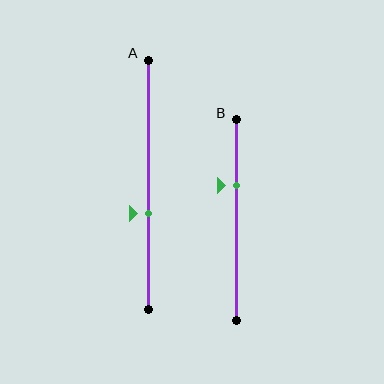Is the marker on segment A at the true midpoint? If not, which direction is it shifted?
No, the marker on segment A is shifted downward by about 12% of the segment length.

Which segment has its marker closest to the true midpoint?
Segment A has its marker closest to the true midpoint.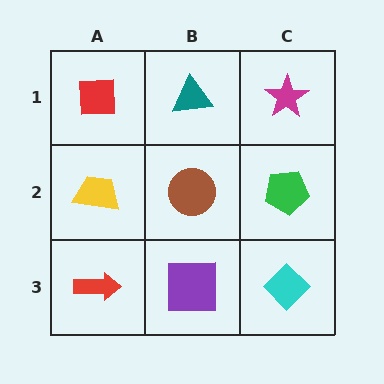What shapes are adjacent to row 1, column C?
A green pentagon (row 2, column C), a teal triangle (row 1, column B).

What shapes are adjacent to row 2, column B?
A teal triangle (row 1, column B), a purple square (row 3, column B), a yellow trapezoid (row 2, column A), a green pentagon (row 2, column C).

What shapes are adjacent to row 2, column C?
A magenta star (row 1, column C), a cyan diamond (row 3, column C), a brown circle (row 2, column B).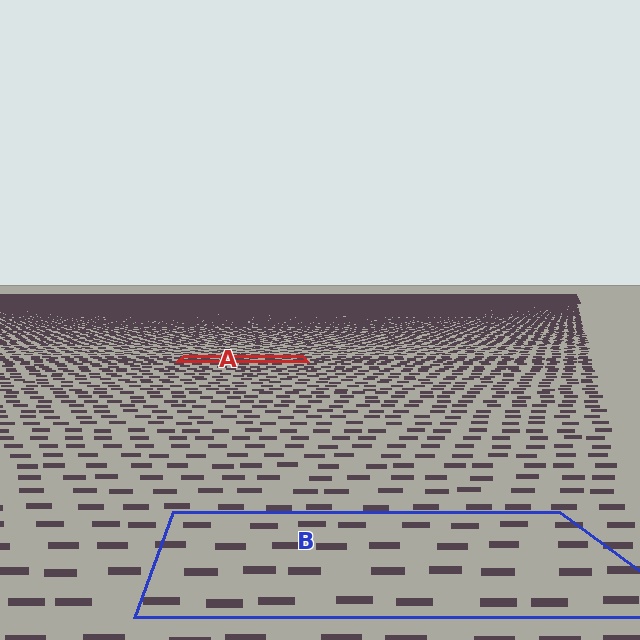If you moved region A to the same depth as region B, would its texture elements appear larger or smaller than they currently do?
They would appear larger. At a closer depth, the same texture elements are projected at a bigger on-screen size.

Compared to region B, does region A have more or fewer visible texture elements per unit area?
Region A has more texture elements per unit area — they are packed more densely because it is farther away.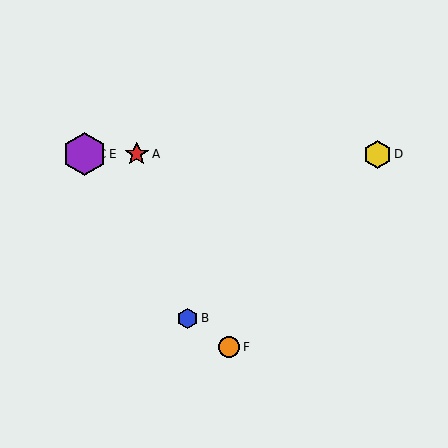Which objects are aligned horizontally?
Objects A, C, D, E are aligned horizontally.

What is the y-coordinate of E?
Object E is at y≈154.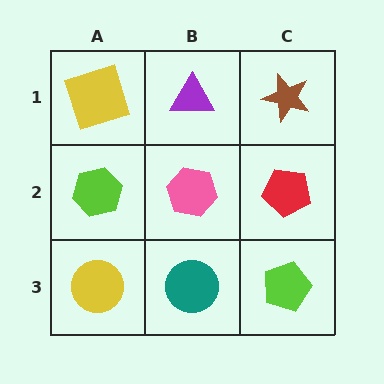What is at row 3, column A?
A yellow circle.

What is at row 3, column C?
A lime pentagon.